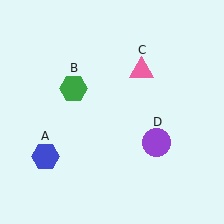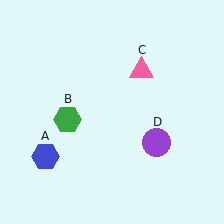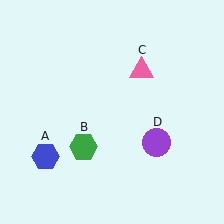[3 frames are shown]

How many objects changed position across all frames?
1 object changed position: green hexagon (object B).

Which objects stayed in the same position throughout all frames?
Blue hexagon (object A) and pink triangle (object C) and purple circle (object D) remained stationary.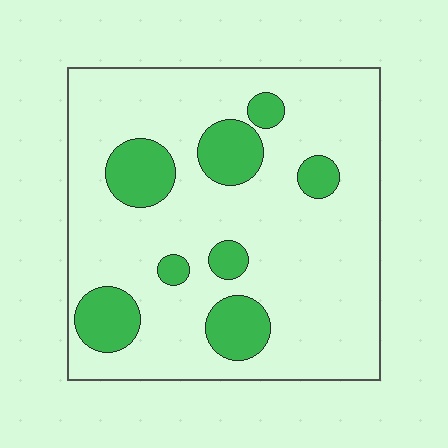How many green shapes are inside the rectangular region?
8.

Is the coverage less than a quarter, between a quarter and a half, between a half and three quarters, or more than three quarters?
Less than a quarter.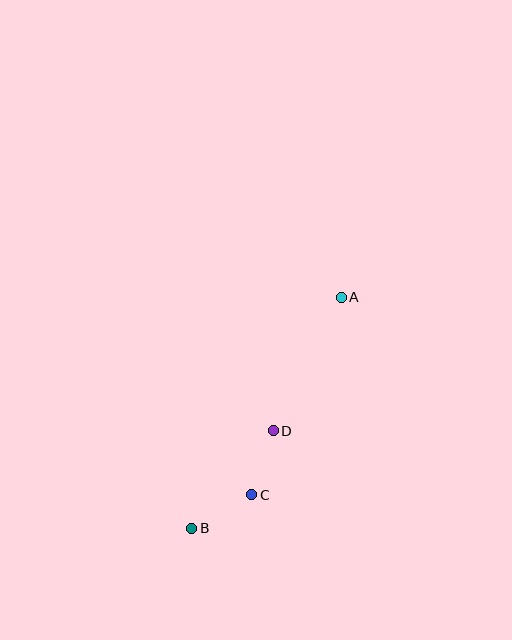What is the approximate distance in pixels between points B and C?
The distance between B and C is approximately 69 pixels.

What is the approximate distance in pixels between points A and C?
The distance between A and C is approximately 217 pixels.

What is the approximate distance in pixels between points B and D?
The distance between B and D is approximately 127 pixels.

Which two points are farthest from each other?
Points A and B are farthest from each other.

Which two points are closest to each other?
Points C and D are closest to each other.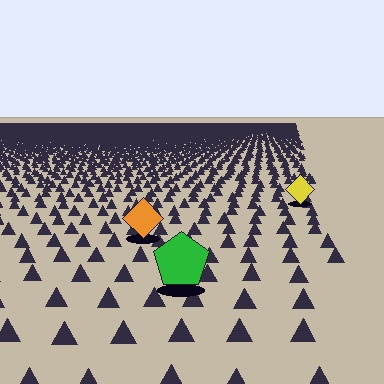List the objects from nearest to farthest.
From nearest to farthest: the green pentagon, the orange diamond, the yellow diamond.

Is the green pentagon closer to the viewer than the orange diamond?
Yes. The green pentagon is closer — you can tell from the texture gradient: the ground texture is coarser near it.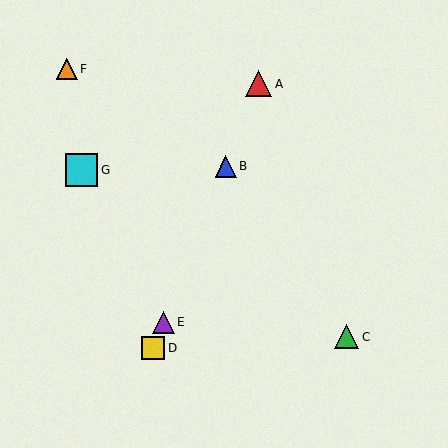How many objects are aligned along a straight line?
4 objects (A, B, D, E) are aligned along a straight line.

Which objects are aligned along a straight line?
Objects A, B, D, E are aligned along a straight line.